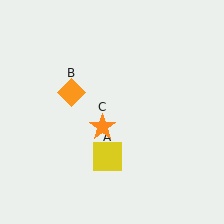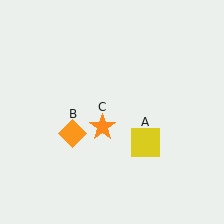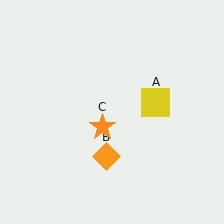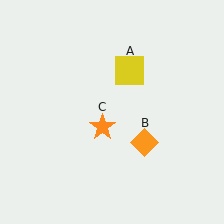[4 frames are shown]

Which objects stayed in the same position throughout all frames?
Orange star (object C) remained stationary.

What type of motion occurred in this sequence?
The yellow square (object A), orange diamond (object B) rotated counterclockwise around the center of the scene.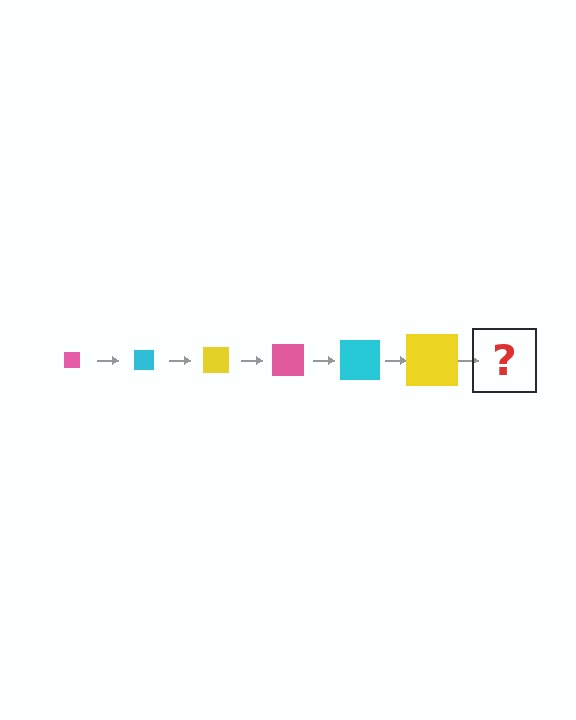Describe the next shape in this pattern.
It should be a pink square, larger than the previous one.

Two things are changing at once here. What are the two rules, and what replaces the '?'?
The two rules are that the square grows larger each step and the color cycles through pink, cyan, and yellow. The '?' should be a pink square, larger than the previous one.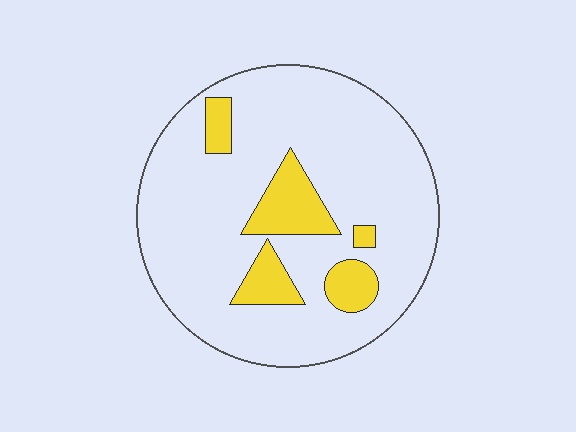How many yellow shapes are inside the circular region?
5.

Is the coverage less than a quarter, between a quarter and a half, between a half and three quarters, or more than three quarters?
Less than a quarter.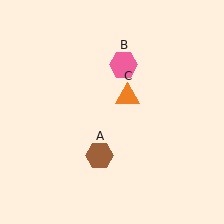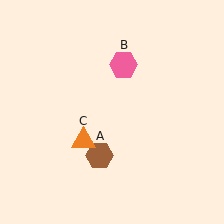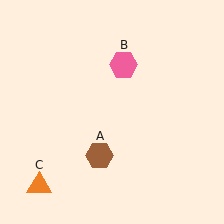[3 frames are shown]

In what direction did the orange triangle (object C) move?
The orange triangle (object C) moved down and to the left.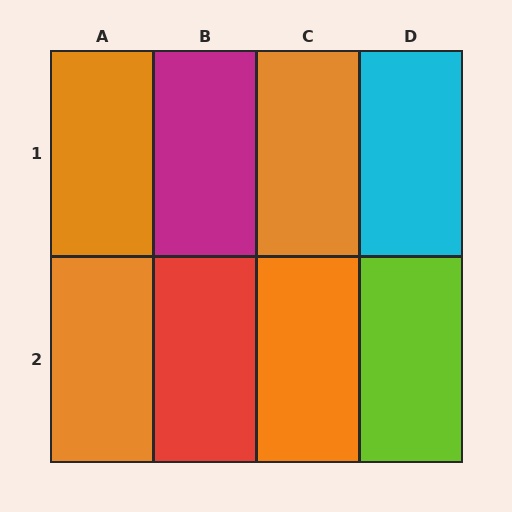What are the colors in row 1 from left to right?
Orange, magenta, orange, cyan.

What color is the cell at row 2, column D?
Lime.